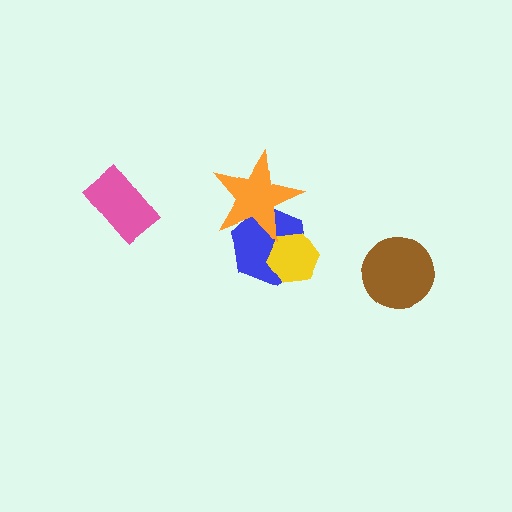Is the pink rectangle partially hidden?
No, no other shape covers it.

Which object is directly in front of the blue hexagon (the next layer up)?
The yellow hexagon is directly in front of the blue hexagon.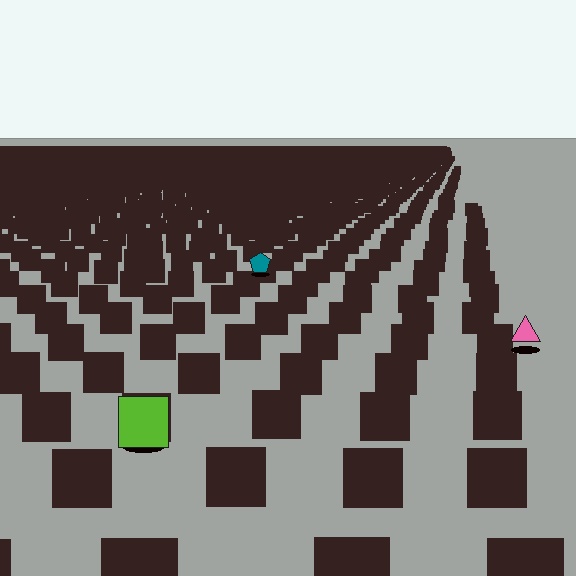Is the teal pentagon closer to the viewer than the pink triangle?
No. The pink triangle is closer — you can tell from the texture gradient: the ground texture is coarser near it.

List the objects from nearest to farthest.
From nearest to farthest: the lime square, the pink triangle, the teal pentagon.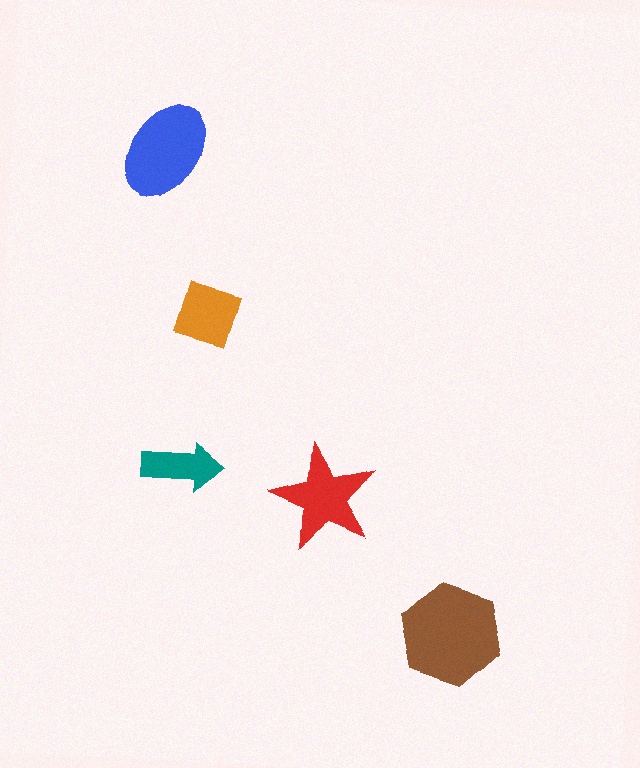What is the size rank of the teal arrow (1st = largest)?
5th.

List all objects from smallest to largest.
The teal arrow, the orange diamond, the red star, the blue ellipse, the brown hexagon.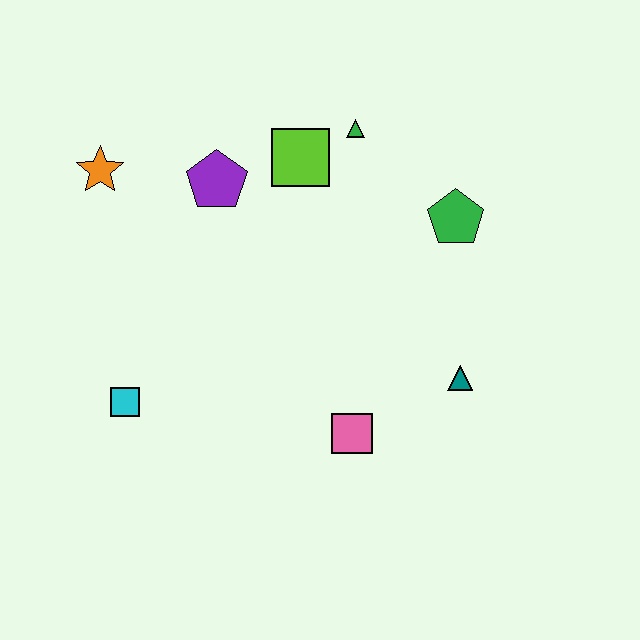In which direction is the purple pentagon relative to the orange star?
The purple pentagon is to the right of the orange star.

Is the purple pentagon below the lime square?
Yes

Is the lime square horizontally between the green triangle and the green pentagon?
No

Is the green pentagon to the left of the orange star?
No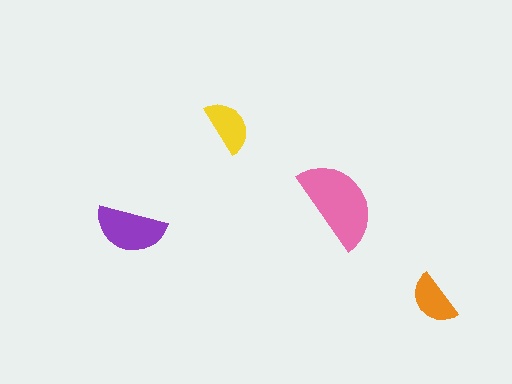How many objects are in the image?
There are 4 objects in the image.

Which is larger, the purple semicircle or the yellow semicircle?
The purple one.